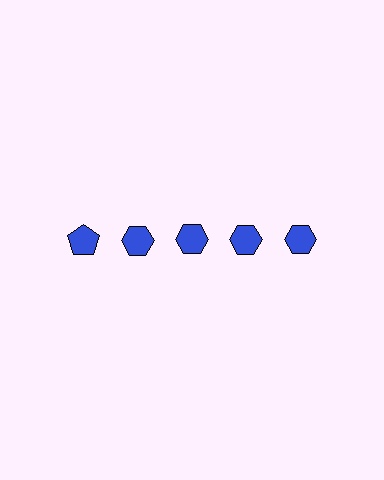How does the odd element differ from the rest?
It has a different shape: pentagon instead of hexagon.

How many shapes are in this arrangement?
There are 5 shapes arranged in a grid pattern.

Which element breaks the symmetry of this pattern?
The blue pentagon in the top row, leftmost column breaks the symmetry. All other shapes are blue hexagons.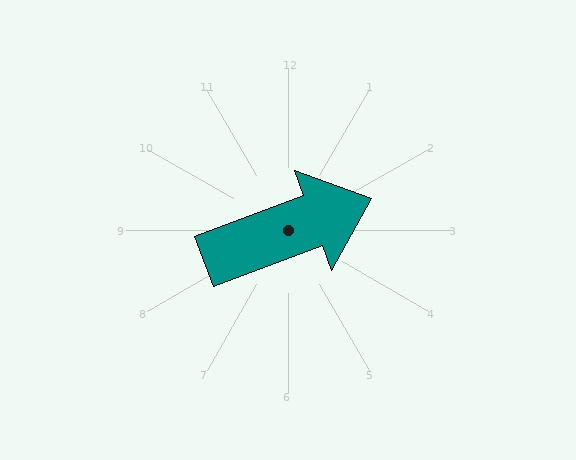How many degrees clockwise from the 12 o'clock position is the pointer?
Approximately 69 degrees.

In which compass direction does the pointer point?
East.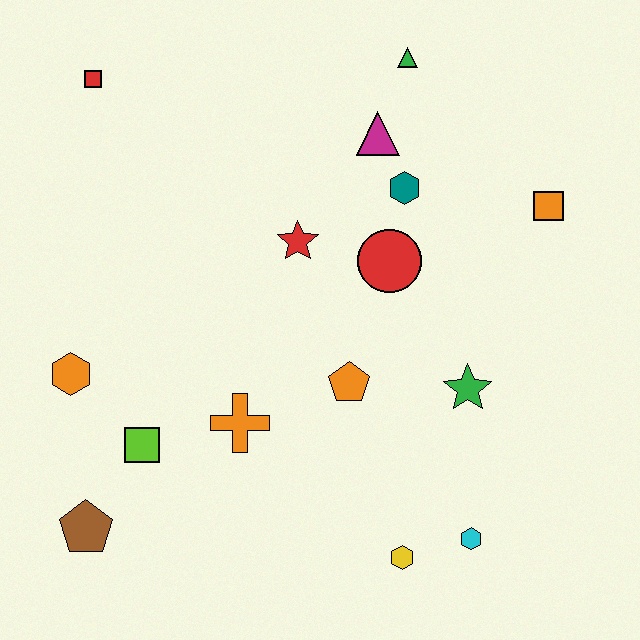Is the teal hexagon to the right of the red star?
Yes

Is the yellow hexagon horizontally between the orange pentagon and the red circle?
No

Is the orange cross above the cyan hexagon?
Yes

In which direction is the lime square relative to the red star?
The lime square is below the red star.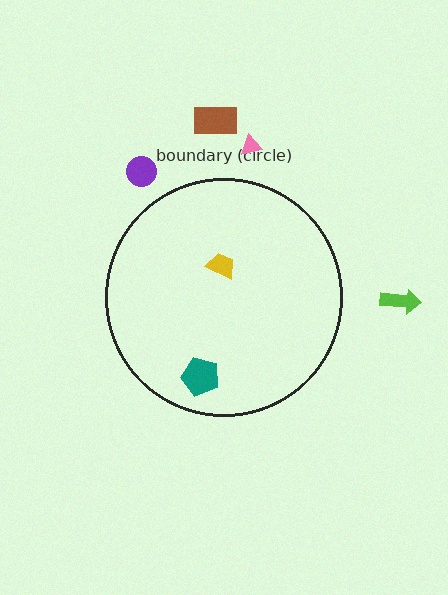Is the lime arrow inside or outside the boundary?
Outside.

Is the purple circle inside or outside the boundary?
Outside.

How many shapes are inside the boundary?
2 inside, 4 outside.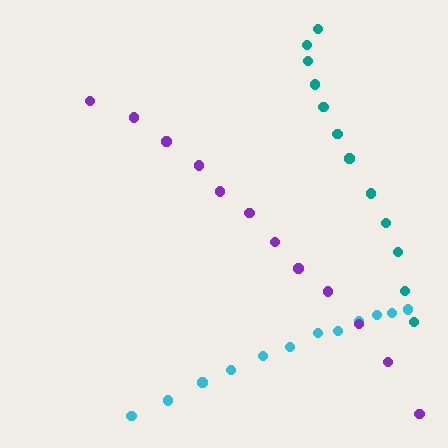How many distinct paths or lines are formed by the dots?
There are 3 distinct paths.